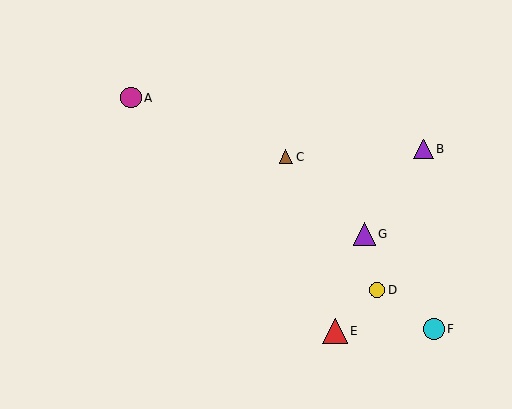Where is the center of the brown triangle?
The center of the brown triangle is at (286, 157).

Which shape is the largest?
The red triangle (labeled E) is the largest.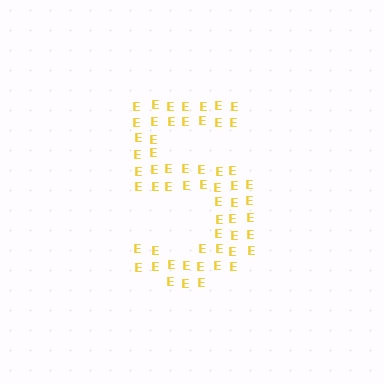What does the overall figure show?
The overall figure shows the digit 5.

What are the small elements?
The small elements are letter E's.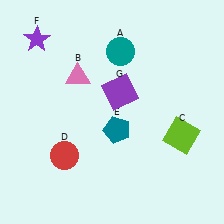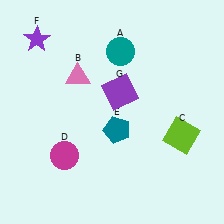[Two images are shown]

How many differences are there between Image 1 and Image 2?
There is 1 difference between the two images.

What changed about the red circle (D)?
In Image 1, D is red. In Image 2, it changed to magenta.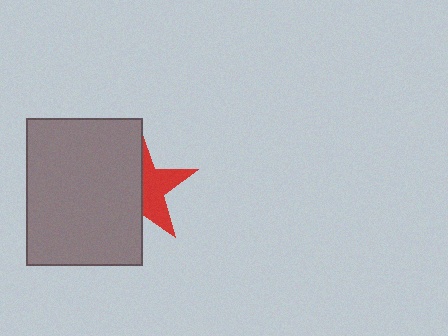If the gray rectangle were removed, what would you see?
You would see the complete red star.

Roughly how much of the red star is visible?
A small part of it is visible (roughly 43%).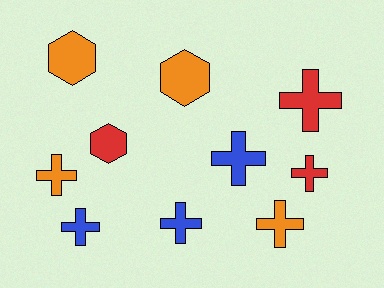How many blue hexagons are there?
There are no blue hexagons.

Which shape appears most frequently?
Cross, with 7 objects.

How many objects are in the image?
There are 10 objects.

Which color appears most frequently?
Orange, with 4 objects.